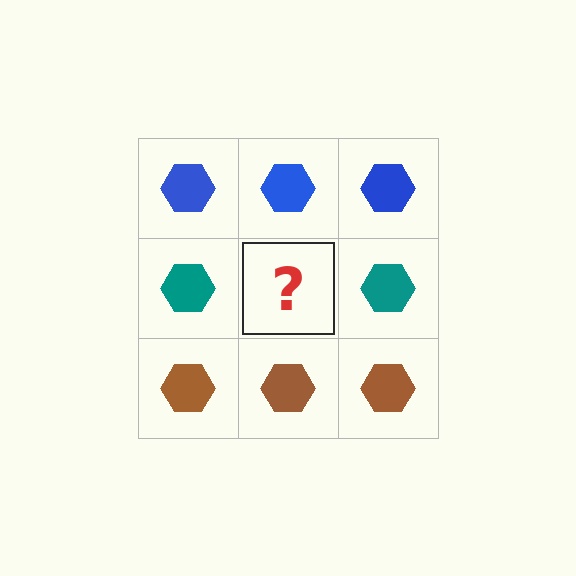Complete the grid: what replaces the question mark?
The question mark should be replaced with a teal hexagon.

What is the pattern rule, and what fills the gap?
The rule is that each row has a consistent color. The gap should be filled with a teal hexagon.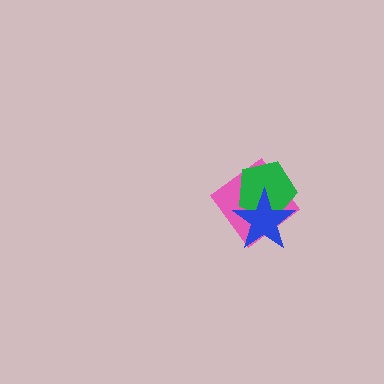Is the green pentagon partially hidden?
Yes, it is partially covered by another shape.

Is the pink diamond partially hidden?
Yes, it is partially covered by another shape.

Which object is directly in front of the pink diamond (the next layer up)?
The green pentagon is directly in front of the pink diamond.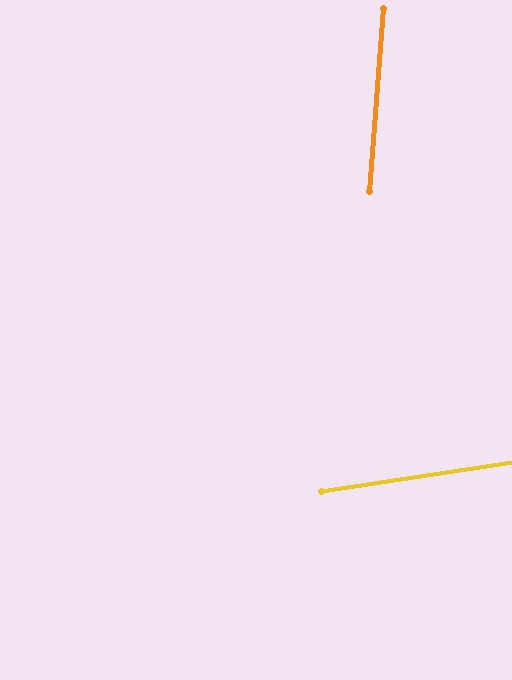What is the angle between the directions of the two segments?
Approximately 77 degrees.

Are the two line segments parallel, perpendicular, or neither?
Neither parallel nor perpendicular — they differ by about 77°.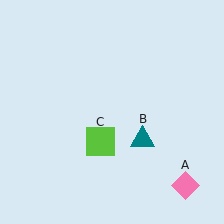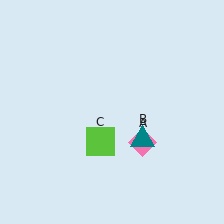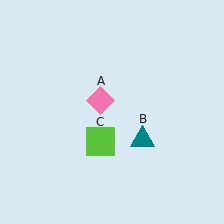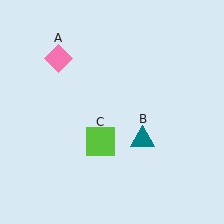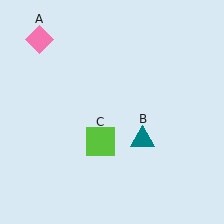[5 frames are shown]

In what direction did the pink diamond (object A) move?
The pink diamond (object A) moved up and to the left.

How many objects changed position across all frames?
1 object changed position: pink diamond (object A).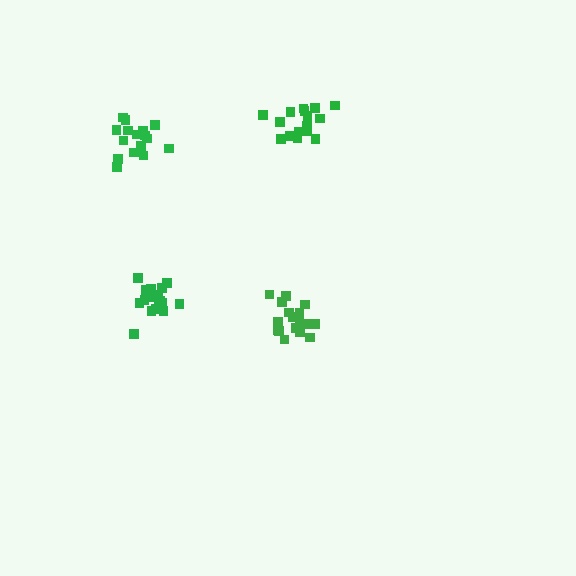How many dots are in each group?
Group 1: 16 dots, Group 2: 17 dots, Group 3: 16 dots, Group 4: 17 dots (66 total).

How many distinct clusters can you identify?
There are 4 distinct clusters.